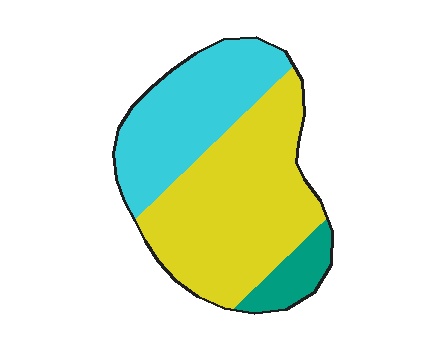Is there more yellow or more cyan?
Yellow.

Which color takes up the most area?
Yellow, at roughly 55%.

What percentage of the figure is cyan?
Cyan takes up about one third (1/3) of the figure.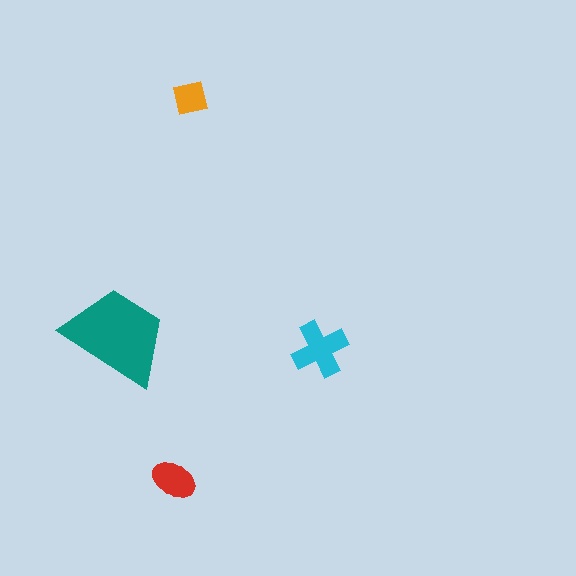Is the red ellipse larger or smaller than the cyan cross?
Smaller.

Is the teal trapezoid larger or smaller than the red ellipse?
Larger.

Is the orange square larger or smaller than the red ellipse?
Smaller.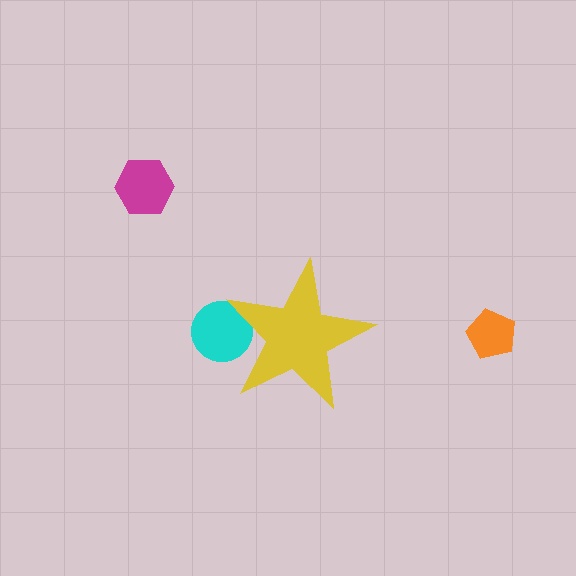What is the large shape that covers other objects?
A yellow star.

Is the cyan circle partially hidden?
Yes, the cyan circle is partially hidden behind the yellow star.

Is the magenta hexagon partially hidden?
No, the magenta hexagon is fully visible.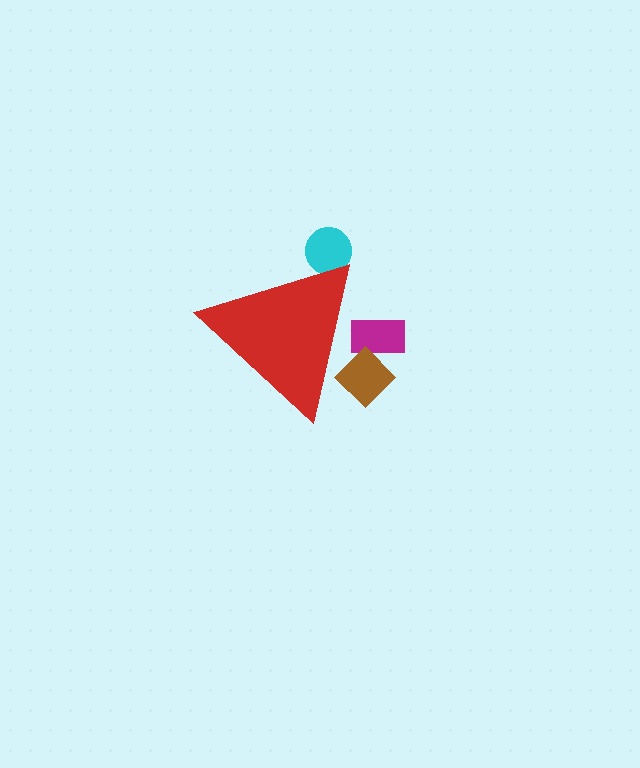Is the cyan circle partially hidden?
Yes, the cyan circle is partially hidden behind the red triangle.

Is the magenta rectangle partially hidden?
Yes, the magenta rectangle is partially hidden behind the red triangle.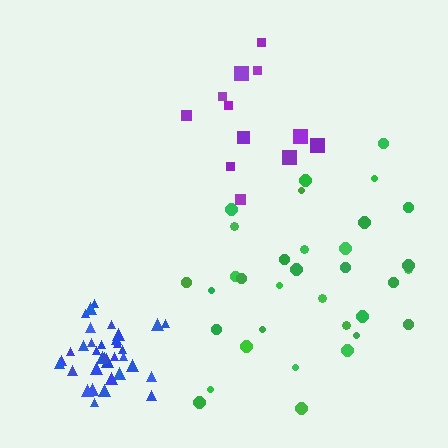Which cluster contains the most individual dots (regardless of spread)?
Blue (35).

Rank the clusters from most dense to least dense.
blue, green, purple.